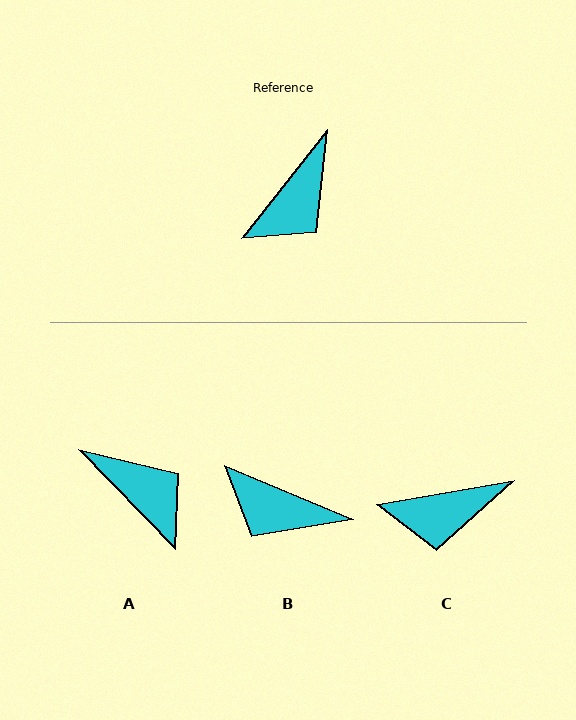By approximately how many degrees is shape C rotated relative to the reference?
Approximately 42 degrees clockwise.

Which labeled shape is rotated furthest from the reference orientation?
A, about 83 degrees away.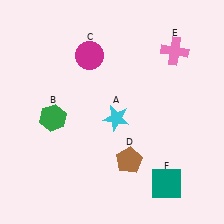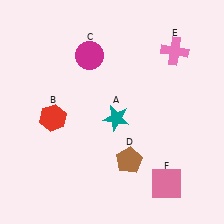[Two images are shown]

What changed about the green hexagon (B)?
In Image 1, B is green. In Image 2, it changed to red.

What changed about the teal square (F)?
In Image 1, F is teal. In Image 2, it changed to pink.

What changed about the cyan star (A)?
In Image 1, A is cyan. In Image 2, it changed to teal.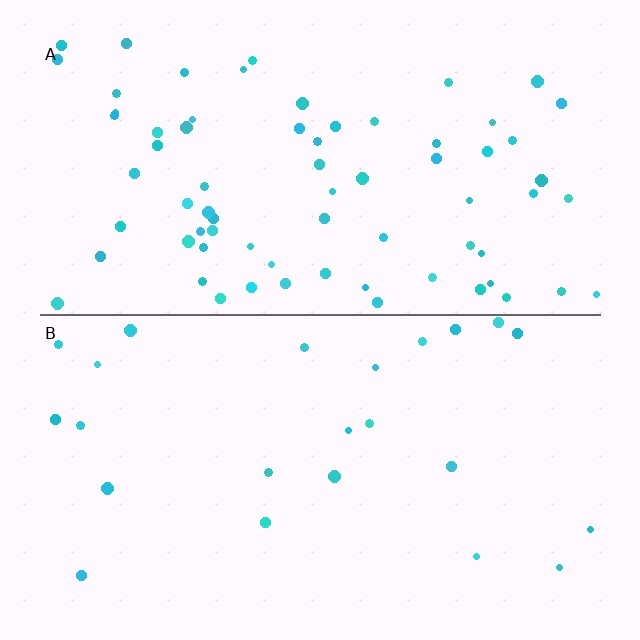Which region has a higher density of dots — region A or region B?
A (the top).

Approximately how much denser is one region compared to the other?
Approximately 3.0× — region A over region B.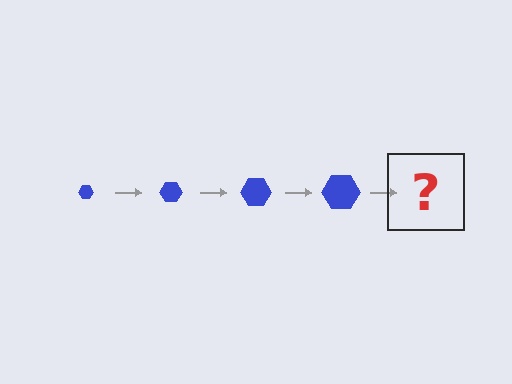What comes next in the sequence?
The next element should be a blue hexagon, larger than the previous one.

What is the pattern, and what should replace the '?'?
The pattern is that the hexagon gets progressively larger each step. The '?' should be a blue hexagon, larger than the previous one.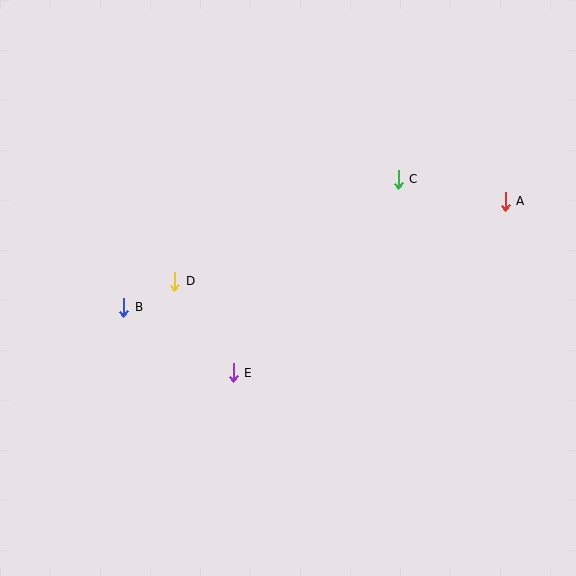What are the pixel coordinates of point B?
Point B is at (124, 307).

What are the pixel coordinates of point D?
Point D is at (175, 281).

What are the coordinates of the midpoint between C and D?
The midpoint between C and D is at (287, 230).